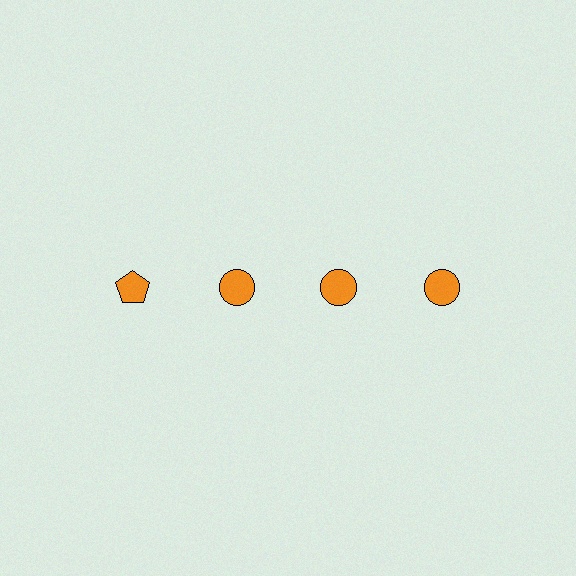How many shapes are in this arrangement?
There are 4 shapes arranged in a grid pattern.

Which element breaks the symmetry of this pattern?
The orange pentagon in the top row, leftmost column breaks the symmetry. All other shapes are orange circles.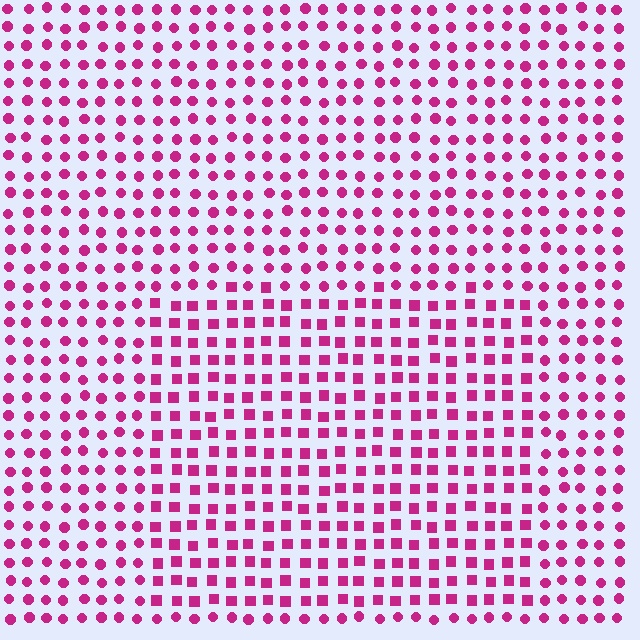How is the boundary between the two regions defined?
The boundary is defined by a change in element shape: squares inside vs. circles outside. All elements share the same color and spacing.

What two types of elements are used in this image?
The image uses squares inside the rectangle region and circles outside it.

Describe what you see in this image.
The image is filled with small magenta elements arranged in a uniform grid. A rectangle-shaped region contains squares, while the surrounding area contains circles. The boundary is defined purely by the change in element shape.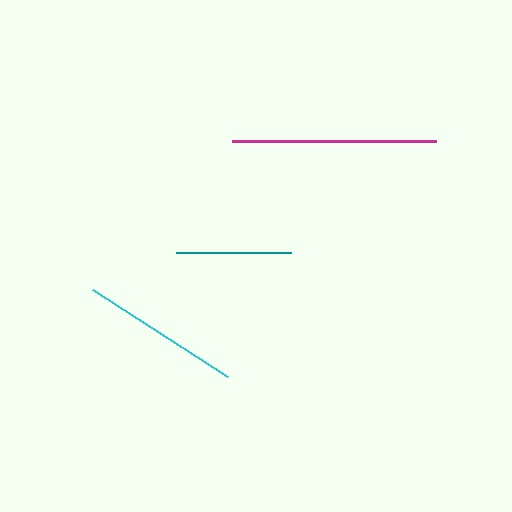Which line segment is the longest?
The magenta line is the longest at approximately 205 pixels.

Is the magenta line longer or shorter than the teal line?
The magenta line is longer than the teal line.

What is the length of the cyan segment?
The cyan segment is approximately 161 pixels long.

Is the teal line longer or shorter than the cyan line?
The cyan line is longer than the teal line.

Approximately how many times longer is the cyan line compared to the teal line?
The cyan line is approximately 1.4 times the length of the teal line.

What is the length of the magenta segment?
The magenta segment is approximately 205 pixels long.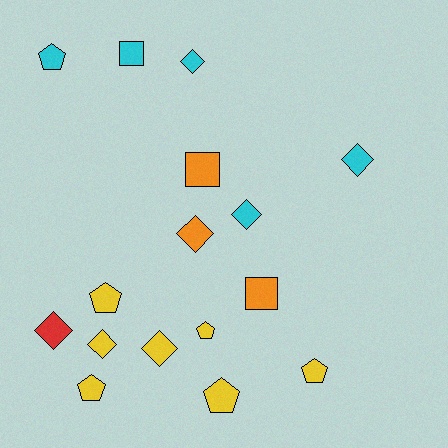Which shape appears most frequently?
Diamond, with 7 objects.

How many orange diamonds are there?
There is 1 orange diamond.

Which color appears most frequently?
Yellow, with 7 objects.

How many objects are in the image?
There are 16 objects.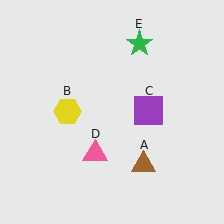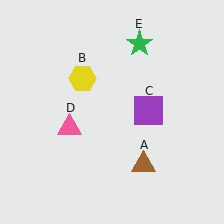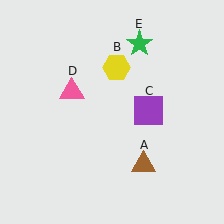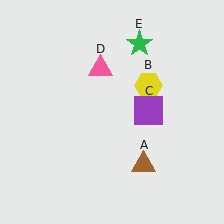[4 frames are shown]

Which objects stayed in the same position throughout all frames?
Brown triangle (object A) and purple square (object C) and green star (object E) remained stationary.